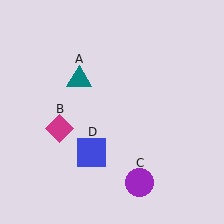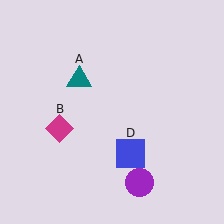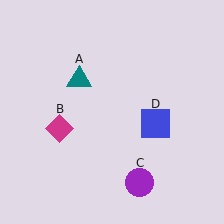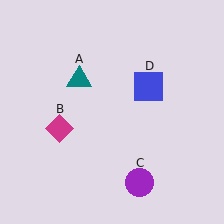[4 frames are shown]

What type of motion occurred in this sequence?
The blue square (object D) rotated counterclockwise around the center of the scene.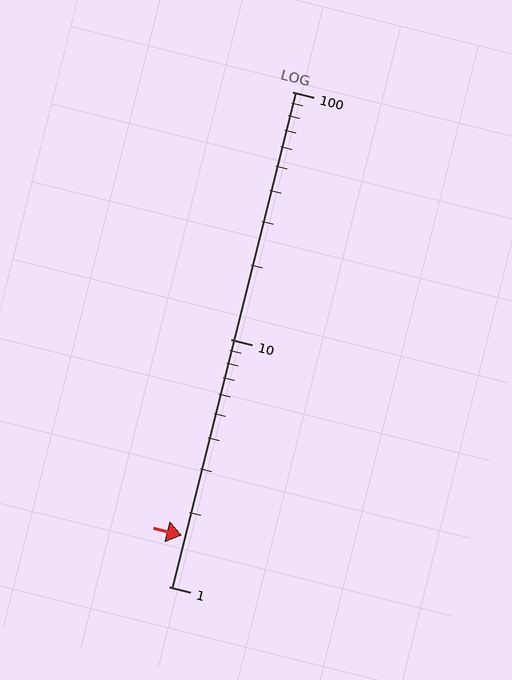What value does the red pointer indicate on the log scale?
The pointer indicates approximately 1.6.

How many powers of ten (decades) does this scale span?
The scale spans 2 decades, from 1 to 100.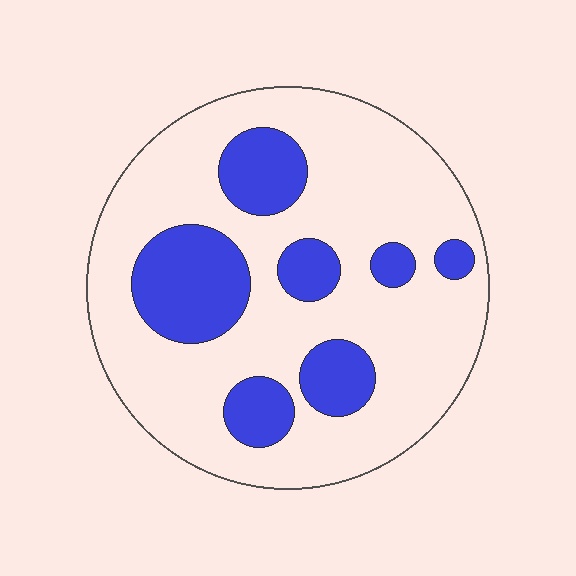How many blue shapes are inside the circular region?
7.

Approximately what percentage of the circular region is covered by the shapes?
Approximately 25%.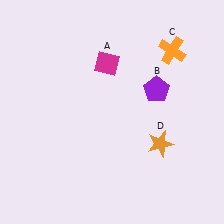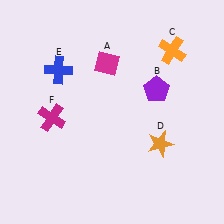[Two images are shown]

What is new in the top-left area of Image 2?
A blue cross (E) was added in the top-left area of Image 2.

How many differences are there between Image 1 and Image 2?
There are 2 differences between the two images.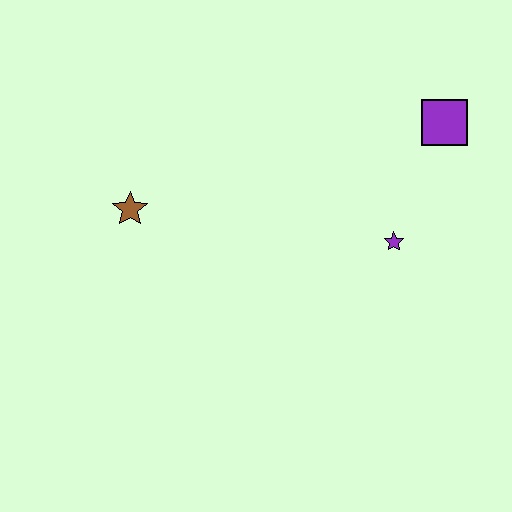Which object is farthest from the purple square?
The brown star is farthest from the purple square.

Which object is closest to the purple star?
The purple square is closest to the purple star.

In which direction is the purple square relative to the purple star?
The purple square is above the purple star.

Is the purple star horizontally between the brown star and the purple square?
Yes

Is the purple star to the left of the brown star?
No